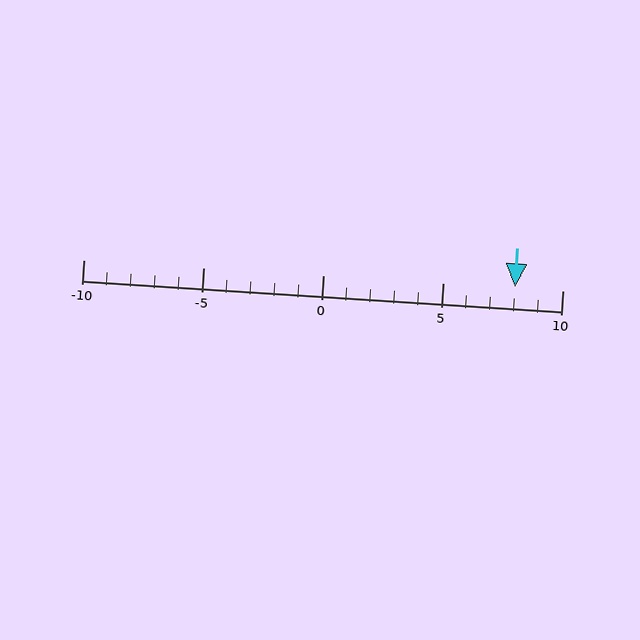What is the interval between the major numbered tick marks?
The major tick marks are spaced 5 units apart.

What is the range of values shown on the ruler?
The ruler shows values from -10 to 10.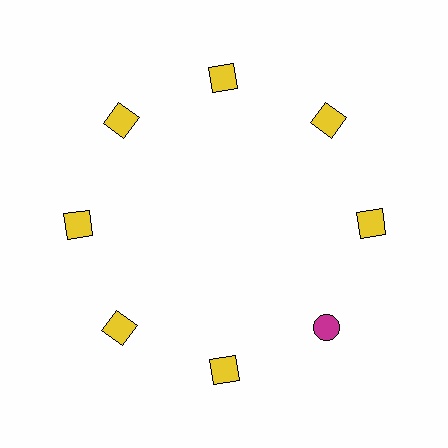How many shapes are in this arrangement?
There are 8 shapes arranged in a ring pattern.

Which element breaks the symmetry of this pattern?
The magenta circle at roughly the 4 o'clock position breaks the symmetry. All other shapes are yellow squares.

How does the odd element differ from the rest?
It differs in both color (magenta instead of yellow) and shape (circle instead of square).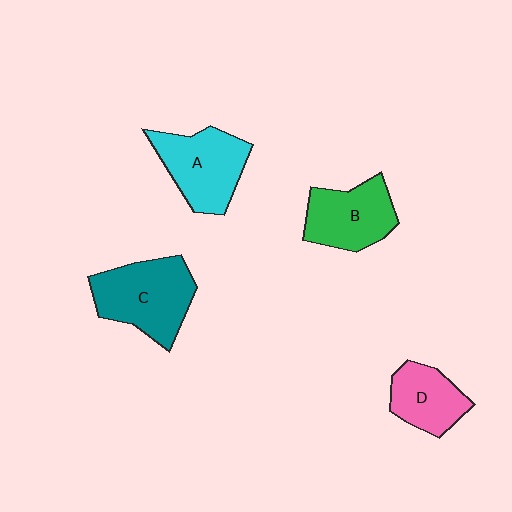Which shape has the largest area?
Shape C (teal).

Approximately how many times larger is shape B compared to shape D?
Approximately 1.2 times.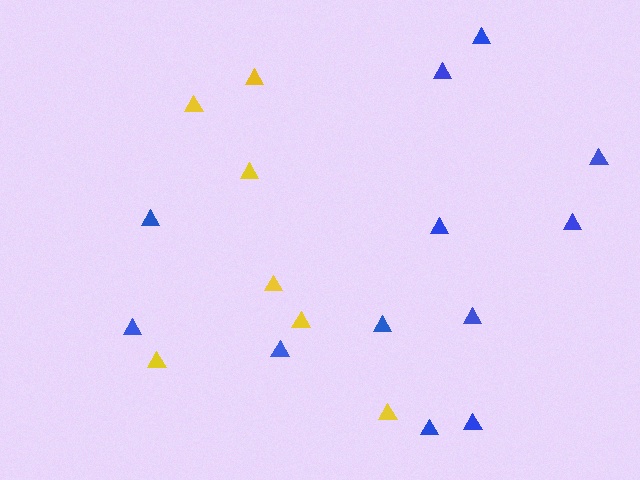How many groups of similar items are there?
There are 2 groups: one group of blue triangles (12) and one group of yellow triangles (7).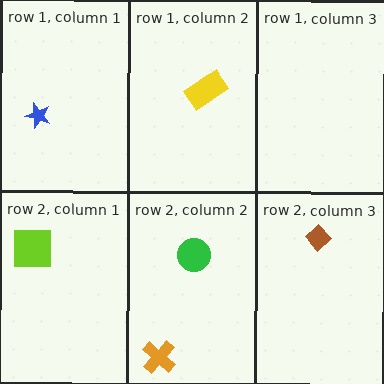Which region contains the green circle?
The row 2, column 2 region.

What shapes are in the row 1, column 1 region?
The blue star.